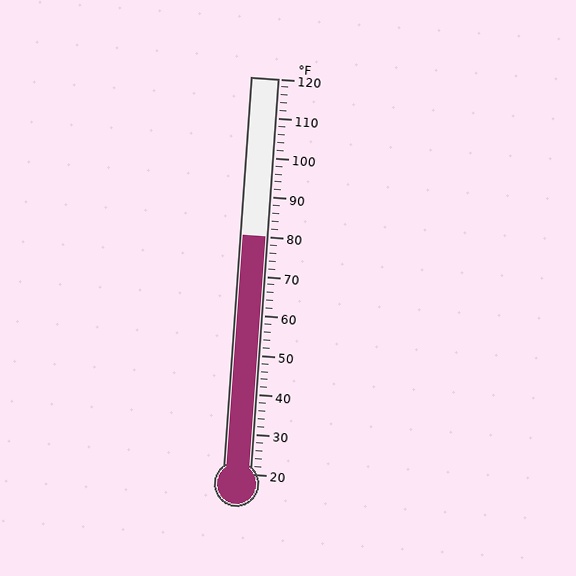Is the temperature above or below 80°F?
The temperature is at 80°F.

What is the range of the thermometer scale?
The thermometer scale ranges from 20°F to 120°F.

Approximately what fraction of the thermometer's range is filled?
The thermometer is filled to approximately 60% of its range.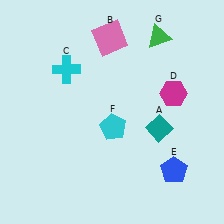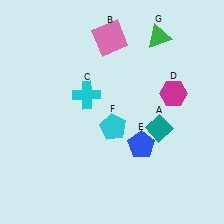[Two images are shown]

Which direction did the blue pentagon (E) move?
The blue pentagon (E) moved left.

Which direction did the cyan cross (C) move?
The cyan cross (C) moved down.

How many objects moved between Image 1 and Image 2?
2 objects moved between the two images.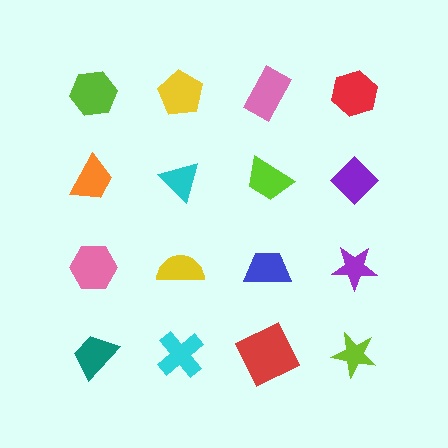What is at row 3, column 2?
A yellow semicircle.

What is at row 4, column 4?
A lime star.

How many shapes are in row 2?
4 shapes.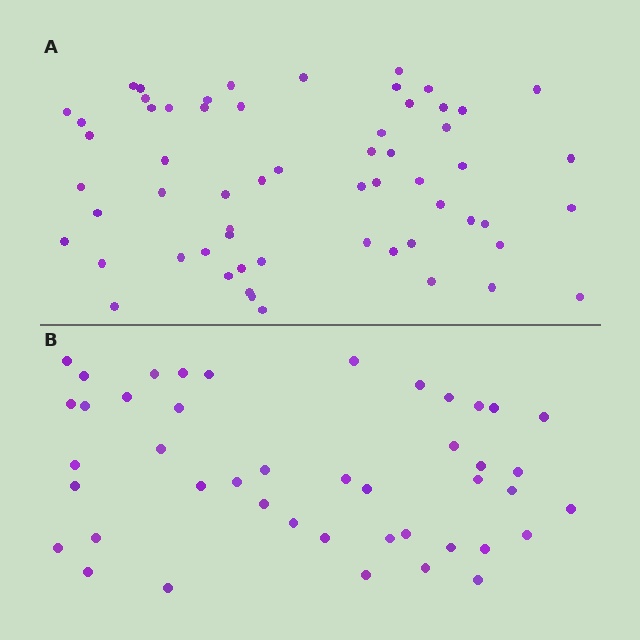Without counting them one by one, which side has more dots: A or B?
Region A (the top region) has more dots.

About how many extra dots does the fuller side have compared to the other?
Region A has approximately 15 more dots than region B.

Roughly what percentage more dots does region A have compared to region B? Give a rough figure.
About 35% more.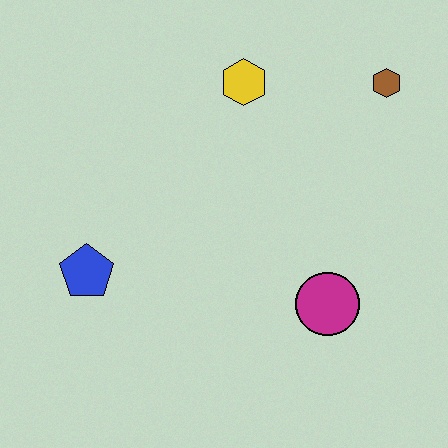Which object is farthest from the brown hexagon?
The blue pentagon is farthest from the brown hexagon.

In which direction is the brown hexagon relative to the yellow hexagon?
The brown hexagon is to the right of the yellow hexagon.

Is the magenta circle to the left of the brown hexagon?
Yes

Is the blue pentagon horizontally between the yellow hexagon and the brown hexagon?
No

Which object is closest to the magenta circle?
The brown hexagon is closest to the magenta circle.